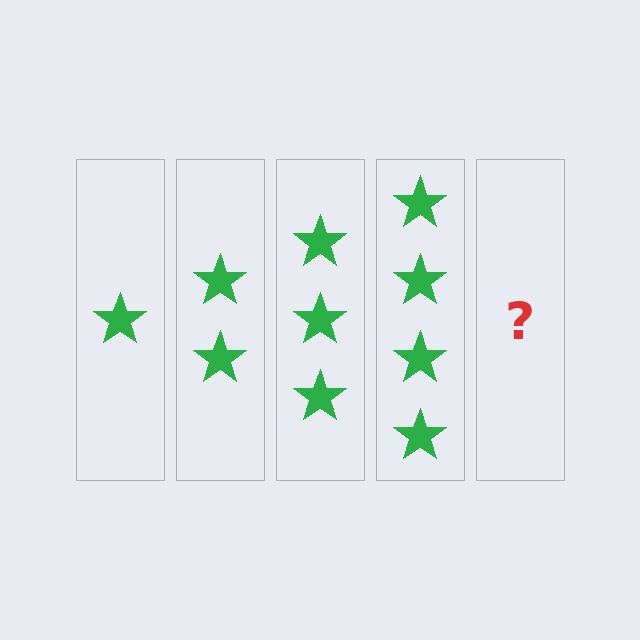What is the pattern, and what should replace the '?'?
The pattern is that each step adds one more star. The '?' should be 5 stars.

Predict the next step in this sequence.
The next step is 5 stars.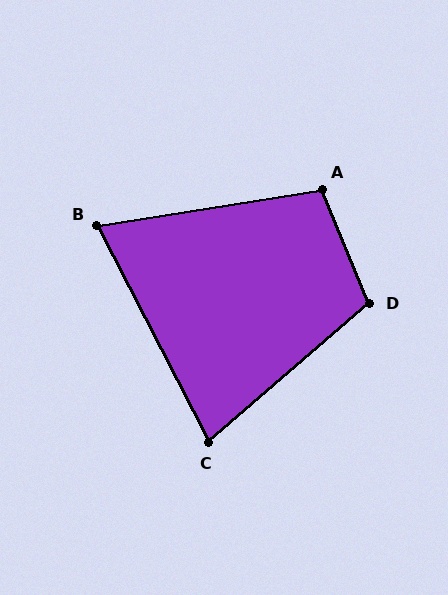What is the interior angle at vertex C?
Approximately 76 degrees (acute).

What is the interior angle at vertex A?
Approximately 104 degrees (obtuse).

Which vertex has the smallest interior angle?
B, at approximately 72 degrees.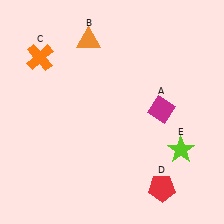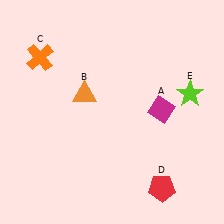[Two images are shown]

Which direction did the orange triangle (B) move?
The orange triangle (B) moved down.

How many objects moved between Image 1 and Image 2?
2 objects moved between the two images.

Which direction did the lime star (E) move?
The lime star (E) moved up.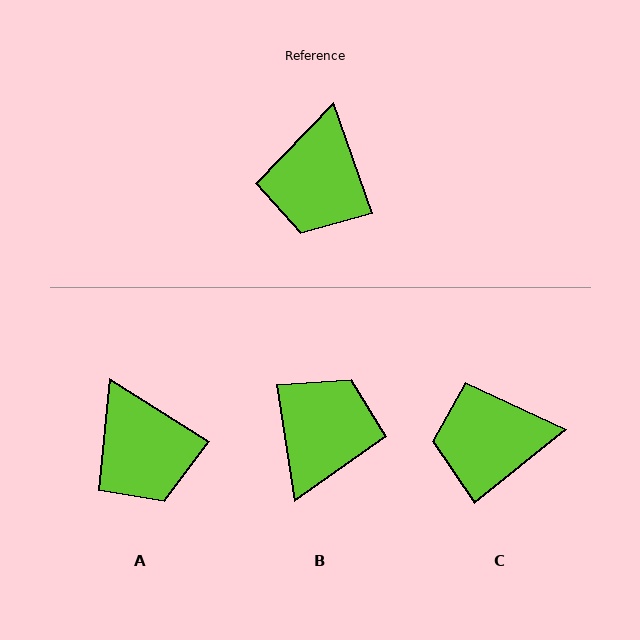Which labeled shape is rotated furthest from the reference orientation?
B, about 169 degrees away.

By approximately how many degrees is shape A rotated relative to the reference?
Approximately 38 degrees counter-clockwise.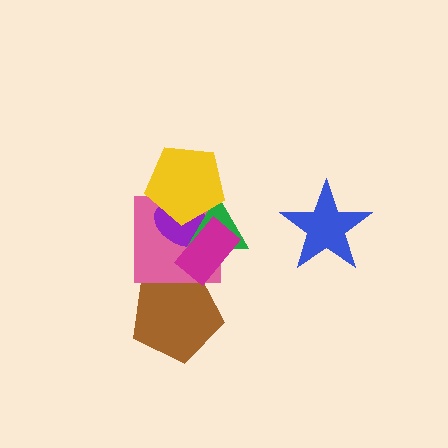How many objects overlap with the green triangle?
4 objects overlap with the green triangle.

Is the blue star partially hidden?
No, no other shape covers it.